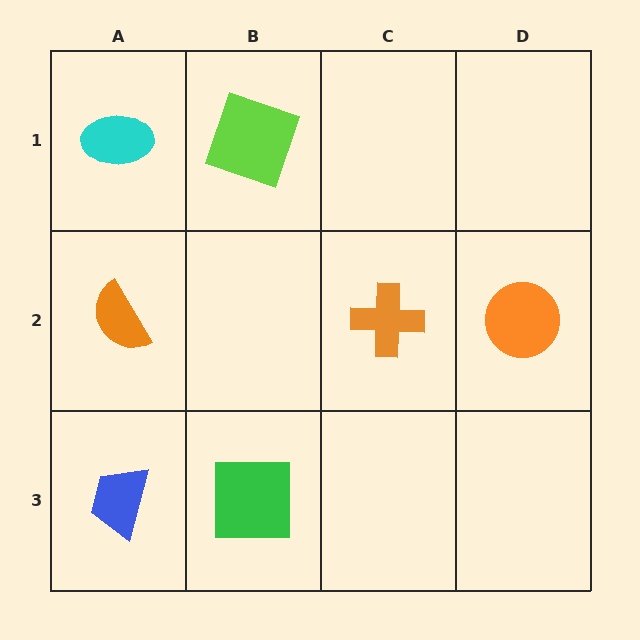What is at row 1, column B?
A lime square.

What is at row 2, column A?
An orange semicircle.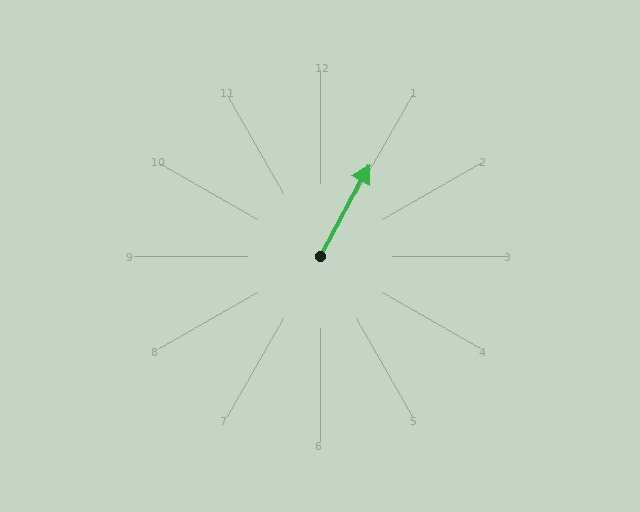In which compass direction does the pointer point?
Northeast.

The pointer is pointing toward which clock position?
Roughly 1 o'clock.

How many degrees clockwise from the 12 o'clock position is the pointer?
Approximately 28 degrees.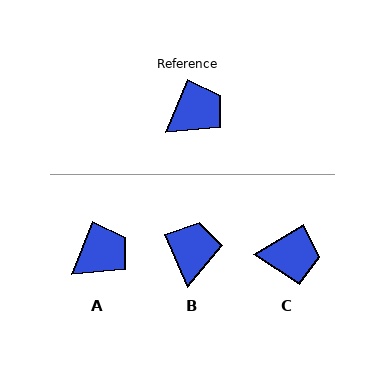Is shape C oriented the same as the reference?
No, it is off by about 38 degrees.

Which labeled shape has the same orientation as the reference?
A.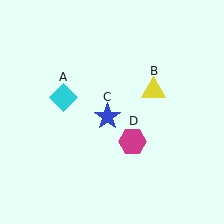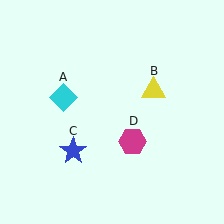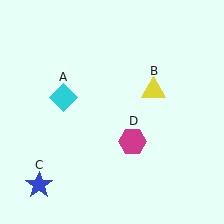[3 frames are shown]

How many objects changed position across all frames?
1 object changed position: blue star (object C).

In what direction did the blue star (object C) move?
The blue star (object C) moved down and to the left.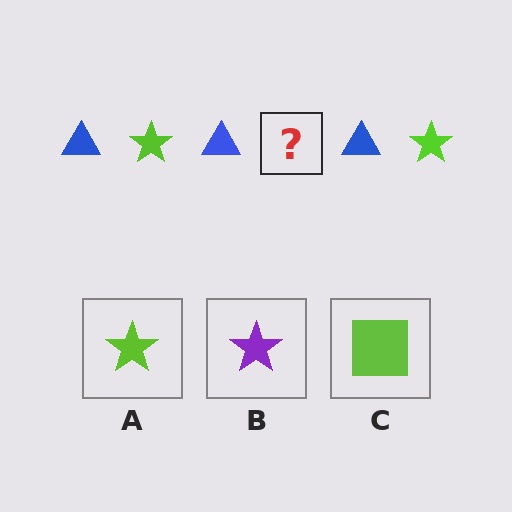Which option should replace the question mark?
Option A.